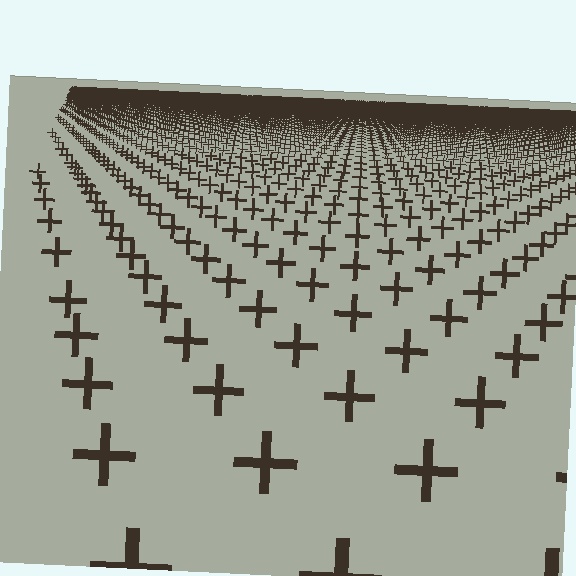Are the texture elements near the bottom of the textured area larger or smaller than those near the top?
Larger. Near the bottom, elements are closer to the viewer and appear at a bigger on-screen size.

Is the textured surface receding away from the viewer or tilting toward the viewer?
The surface is receding away from the viewer. Texture elements get smaller and denser toward the top.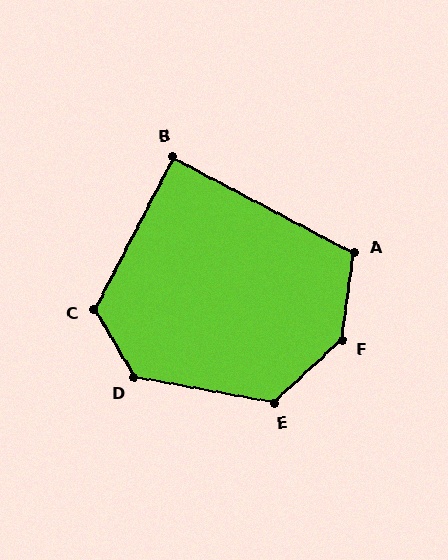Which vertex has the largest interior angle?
F, at approximately 140 degrees.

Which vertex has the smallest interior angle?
B, at approximately 90 degrees.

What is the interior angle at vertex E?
Approximately 127 degrees (obtuse).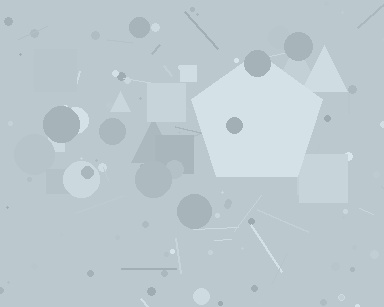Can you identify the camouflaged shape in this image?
The camouflaged shape is a pentagon.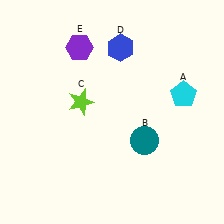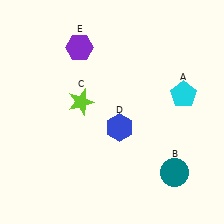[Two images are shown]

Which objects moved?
The objects that moved are: the teal circle (B), the blue hexagon (D).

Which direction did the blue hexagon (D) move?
The blue hexagon (D) moved down.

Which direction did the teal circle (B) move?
The teal circle (B) moved down.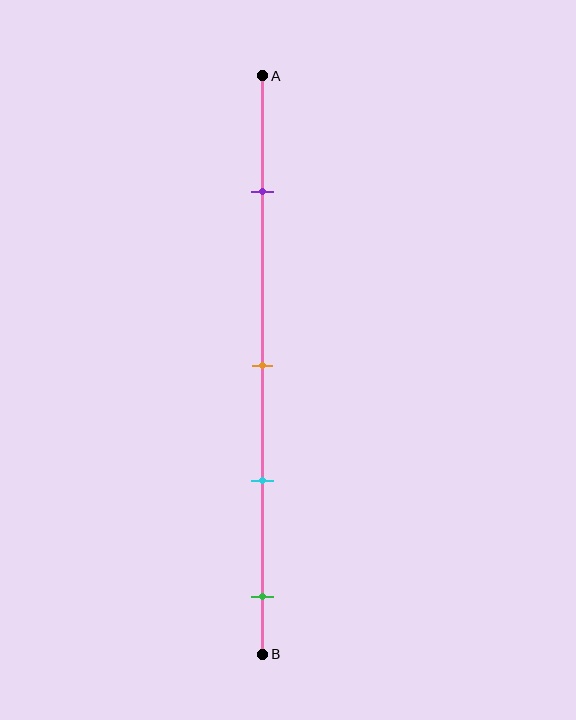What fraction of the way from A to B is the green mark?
The green mark is approximately 90% (0.9) of the way from A to B.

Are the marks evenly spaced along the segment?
No, the marks are not evenly spaced.